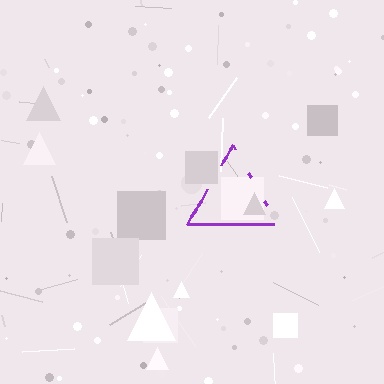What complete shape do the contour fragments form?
The contour fragments form a triangle.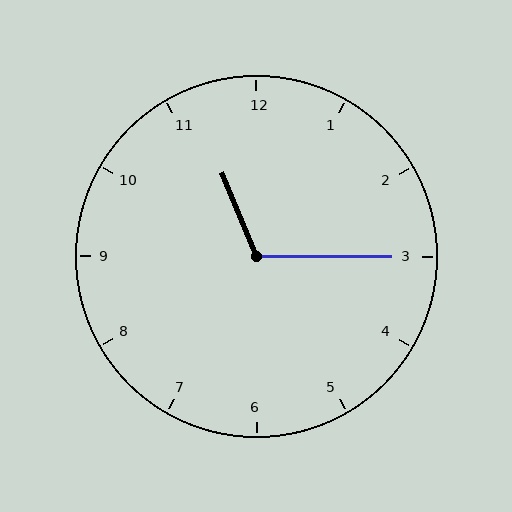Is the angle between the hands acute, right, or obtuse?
It is obtuse.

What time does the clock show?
11:15.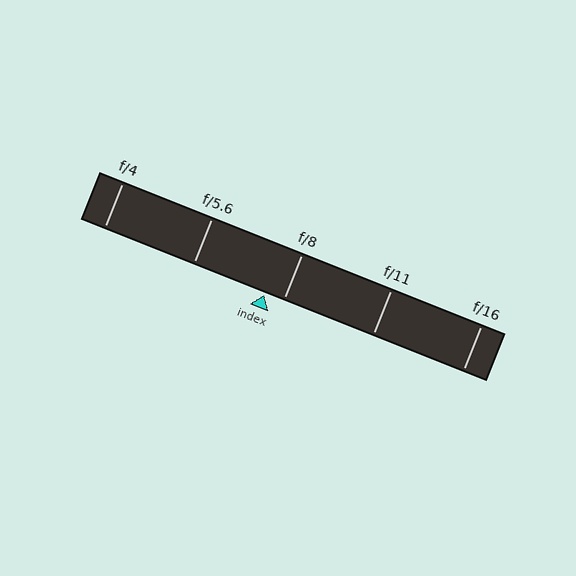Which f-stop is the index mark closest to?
The index mark is closest to f/8.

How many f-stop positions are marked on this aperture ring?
There are 5 f-stop positions marked.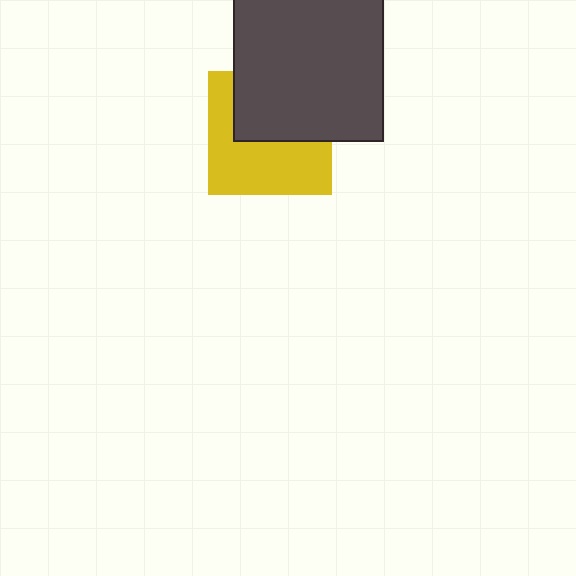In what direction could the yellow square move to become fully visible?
The yellow square could move down. That would shift it out from behind the dark gray square entirely.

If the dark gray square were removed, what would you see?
You would see the complete yellow square.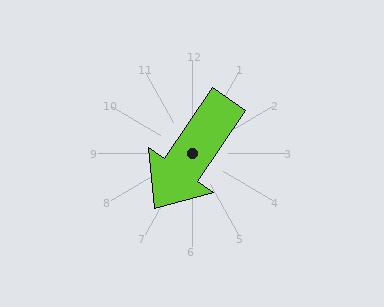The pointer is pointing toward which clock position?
Roughly 7 o'clock.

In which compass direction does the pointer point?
Southwest.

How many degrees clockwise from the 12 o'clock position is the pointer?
Approximately 214 degrees.